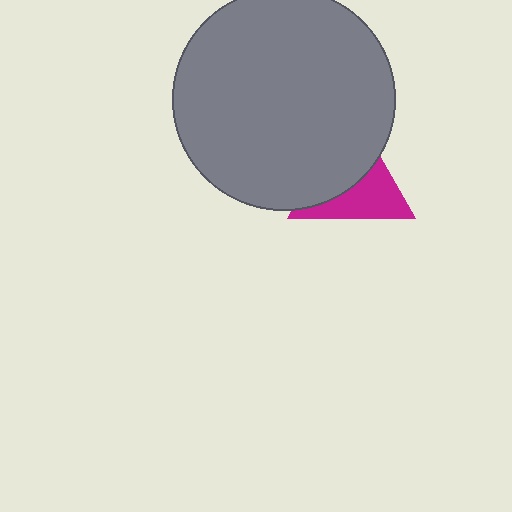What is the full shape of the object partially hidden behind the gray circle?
The partially hidden object is a magenta triangle.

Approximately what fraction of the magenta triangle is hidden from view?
Roughly 53% of the magenta triangle is hidden behind the gray circle.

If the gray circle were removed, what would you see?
You would see the complete magenta triangle.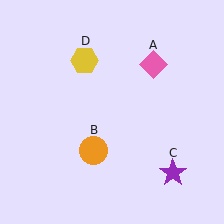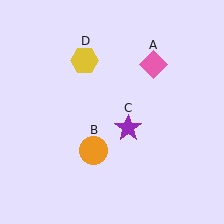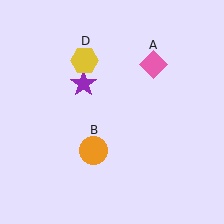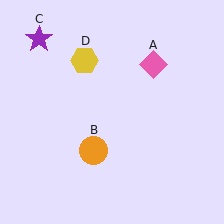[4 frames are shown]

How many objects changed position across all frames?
1 object changed position: purple star (object C).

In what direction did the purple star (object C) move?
The purple star (object C) moved up and to the left.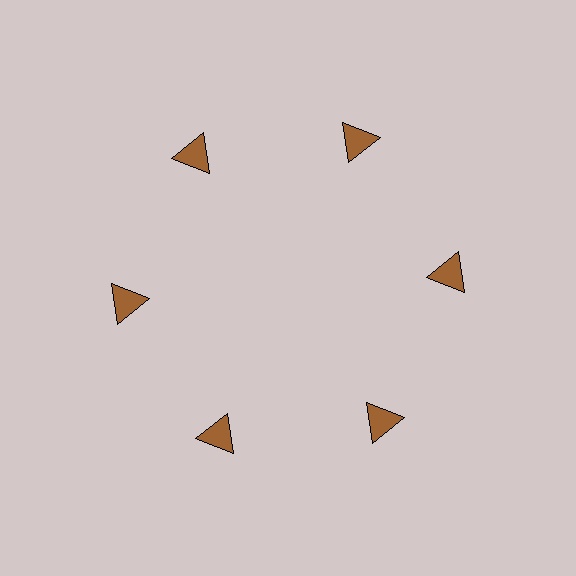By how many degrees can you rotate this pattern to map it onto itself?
The pattern maps onto itself every 60 degrees of rotation.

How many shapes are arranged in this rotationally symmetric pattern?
There are 6 shapes, arranged in 6 groups of 1.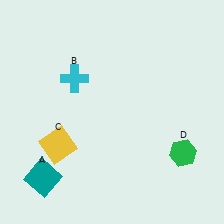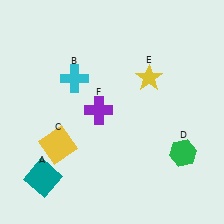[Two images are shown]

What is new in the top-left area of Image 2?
A purple cross (F) was added in the top-left area of Image 2.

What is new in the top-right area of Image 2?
A yellow star (E) was added in the top-right area of Image 2.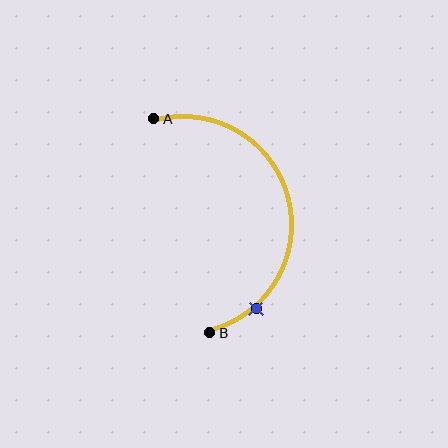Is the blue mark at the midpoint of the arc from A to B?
No. The blue mark lies on the arc but is closer to endpoint B. The arc midpoint would be at the point on the curve equidistant along the arc from both A and B.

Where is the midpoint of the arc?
The arc midpoint is the point on the curve farthest from the straight line joining A and B. It sits to the right of that line.